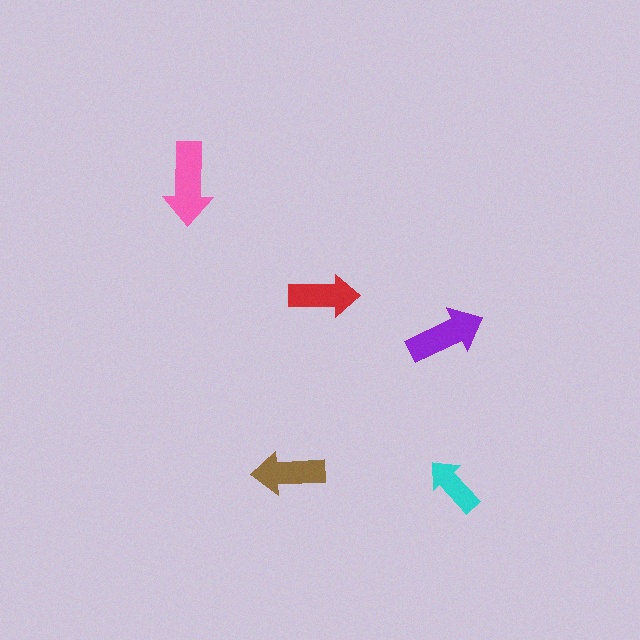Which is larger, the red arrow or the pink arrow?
The pink one.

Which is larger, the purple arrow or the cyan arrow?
The purple one.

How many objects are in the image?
There are 5 objects in the image.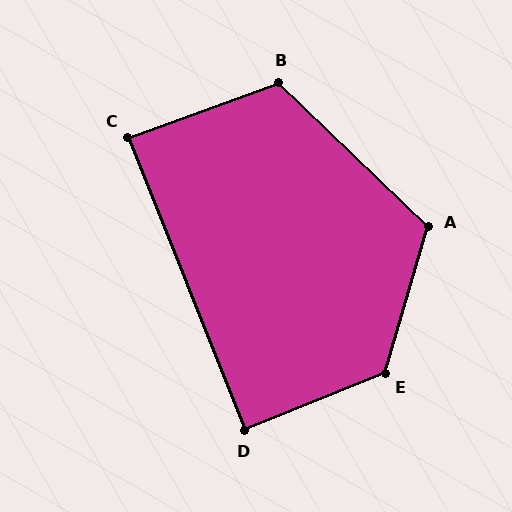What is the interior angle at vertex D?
Approximately 90 degrees (approximately right).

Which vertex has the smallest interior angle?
C, at approximately 88 degrees.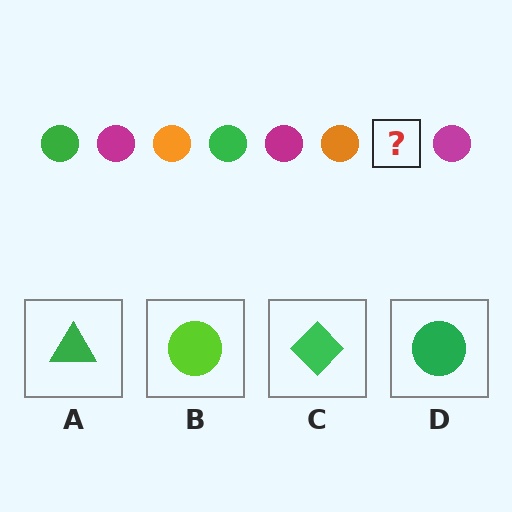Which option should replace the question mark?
Option D.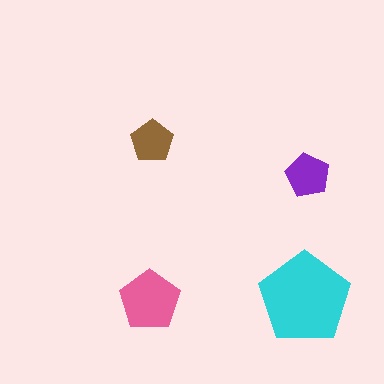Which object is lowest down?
The pink pentagon is bottommost.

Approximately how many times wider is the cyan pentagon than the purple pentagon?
About 2 times wider.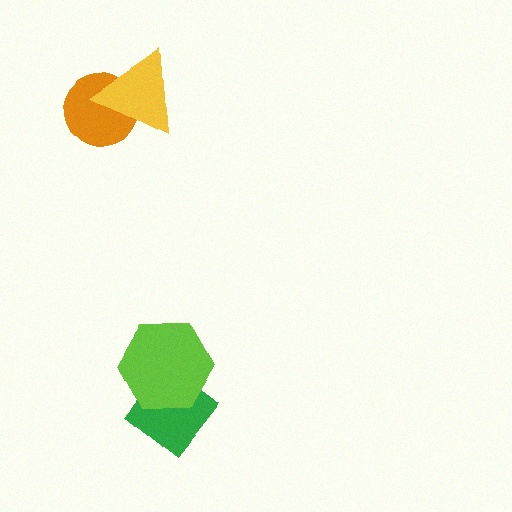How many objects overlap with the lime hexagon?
1 object overlaps with the lime hexagon.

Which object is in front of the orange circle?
The yellow triangle is in front of the orange circle.